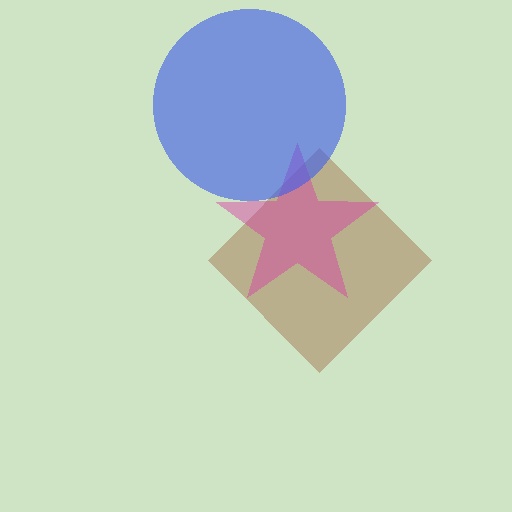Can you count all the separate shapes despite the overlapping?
Yes, there are 3 separate shapes.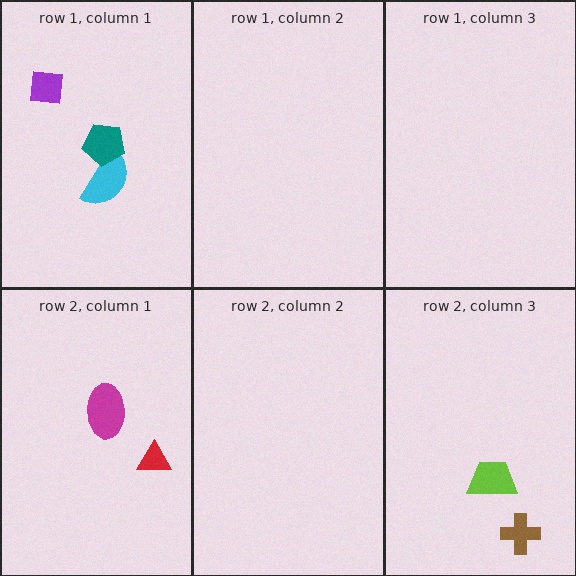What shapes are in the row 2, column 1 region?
The magenta ellipse, the red triangle.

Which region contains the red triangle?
The row 2, column 1 region.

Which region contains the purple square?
The row 1, column 1 region.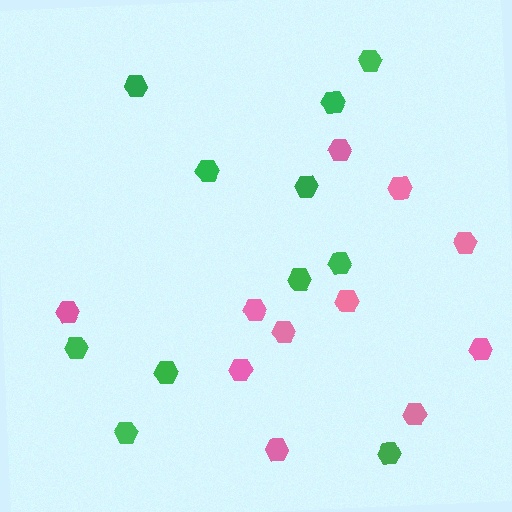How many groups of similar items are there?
There are 2 groups: one group of pink hexagons (11) and one group of green hexagons (11).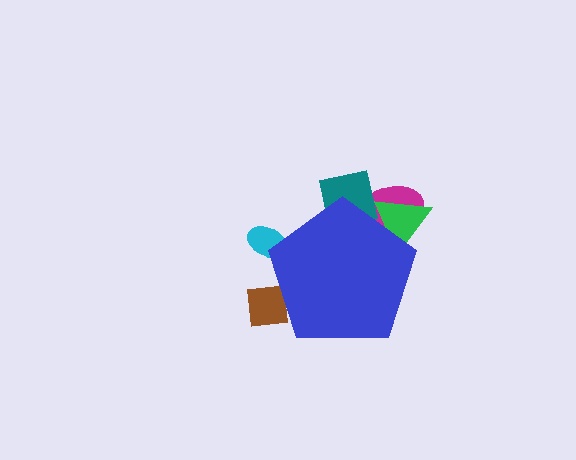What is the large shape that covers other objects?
A blue pentagon.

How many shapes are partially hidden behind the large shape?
5 shapes are partially hidden.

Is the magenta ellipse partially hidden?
Yes, the magenta ellipse is partially hidden behind the blue pentagon.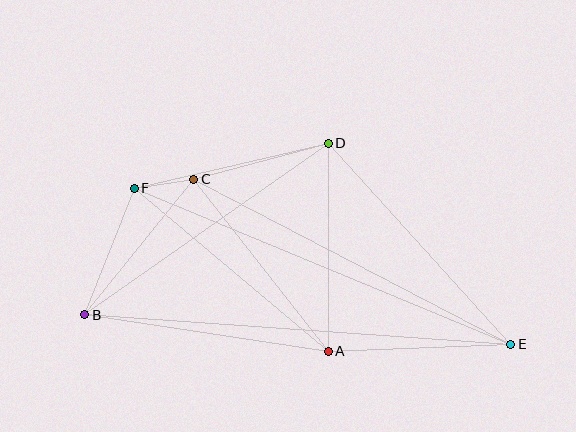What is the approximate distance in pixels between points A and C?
The distance between A and C is approximately 218 pixels.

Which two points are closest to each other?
Points C and F are closest to each other.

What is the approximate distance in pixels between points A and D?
The distance between A and D is approximately 208 pixels.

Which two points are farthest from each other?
Points B and E are farthest from each other.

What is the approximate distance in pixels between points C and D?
The distance between C and D is approximately 139 pixels.